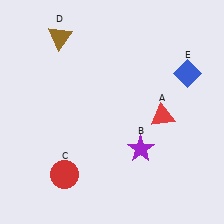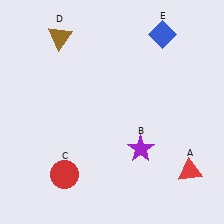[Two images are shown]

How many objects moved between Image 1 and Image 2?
2 objects moved between the two images.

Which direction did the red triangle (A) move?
The red triangle (A) moved down.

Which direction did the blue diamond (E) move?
The blue diamond (E) moved up.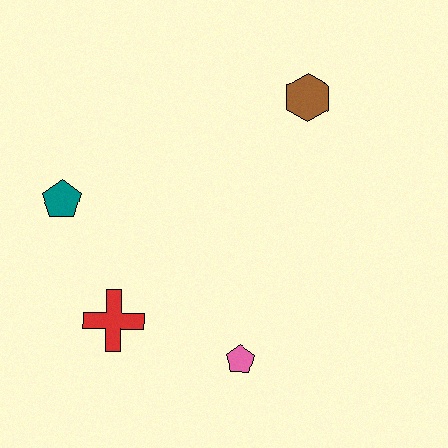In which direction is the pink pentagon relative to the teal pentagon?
The pink pentagon is to the right of the teal pentagon.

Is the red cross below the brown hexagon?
Yes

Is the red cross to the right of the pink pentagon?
No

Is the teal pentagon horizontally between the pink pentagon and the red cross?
No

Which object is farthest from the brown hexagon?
The red cross is farthest from the brown hexagon.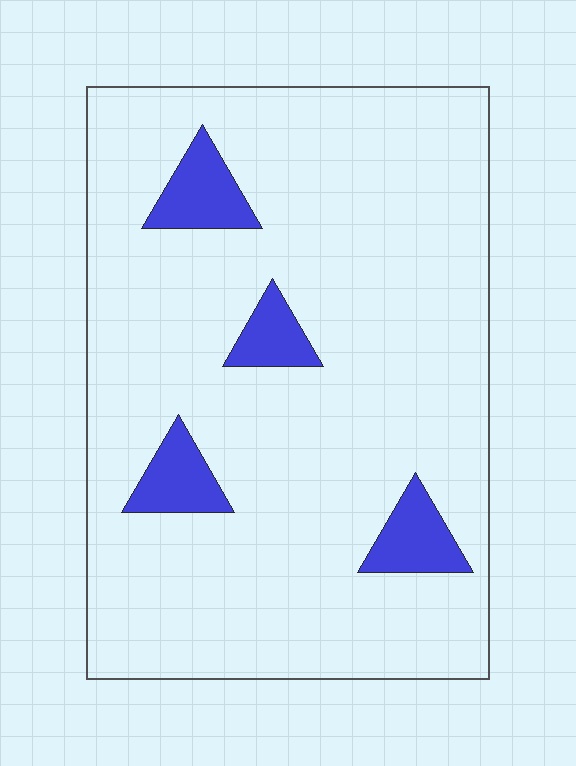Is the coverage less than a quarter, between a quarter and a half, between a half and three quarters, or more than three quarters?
Less than a quarter.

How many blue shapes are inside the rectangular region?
4.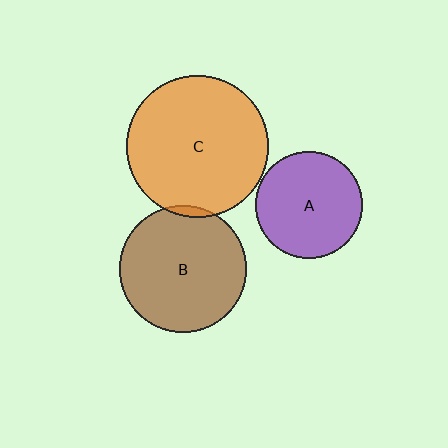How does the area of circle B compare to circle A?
Approximately 1.4 times.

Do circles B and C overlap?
Yes.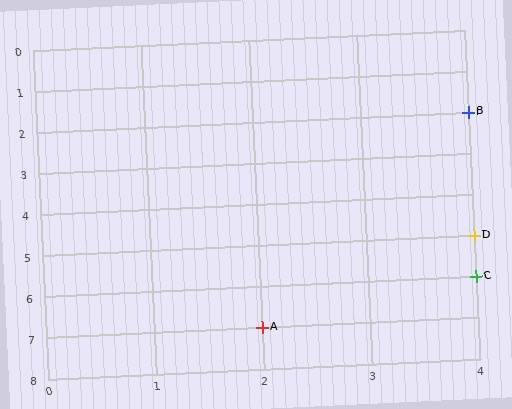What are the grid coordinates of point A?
Point A is at grid coordinates (2, 7).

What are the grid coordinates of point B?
Point B is at grid coordinates (4, 2).